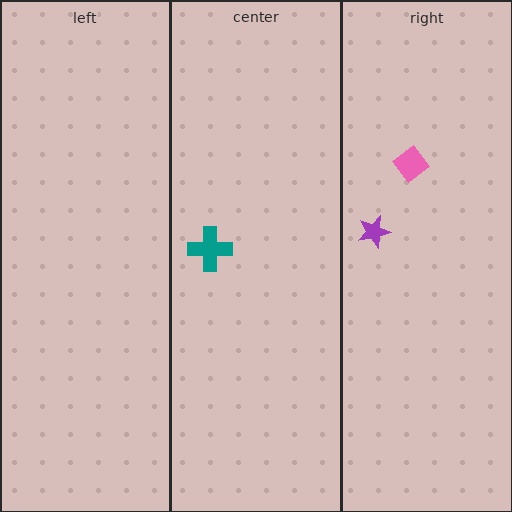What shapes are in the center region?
The teal cross.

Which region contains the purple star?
The right region.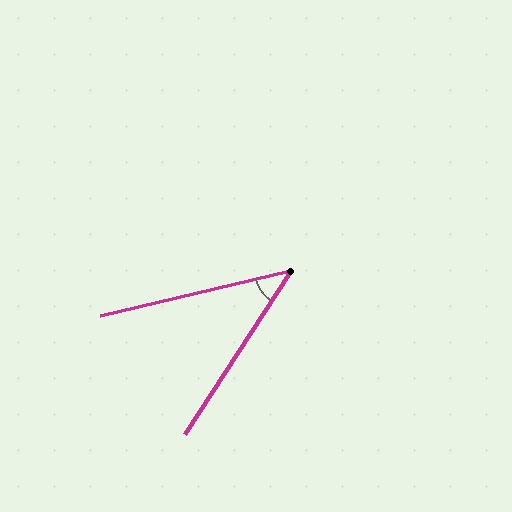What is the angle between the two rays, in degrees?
Approximately 44 degrees.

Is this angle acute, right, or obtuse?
It is acute.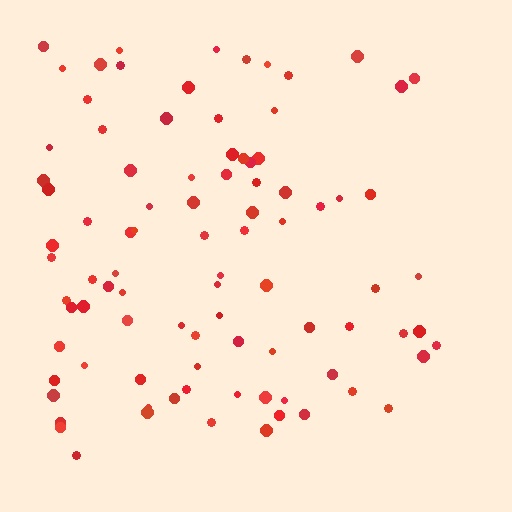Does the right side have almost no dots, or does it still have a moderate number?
Still a moderate number, just noticeably fewer than the left.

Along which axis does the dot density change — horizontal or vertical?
Horizontal.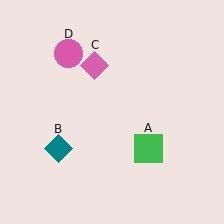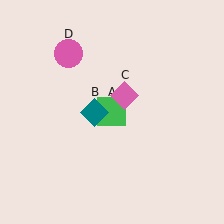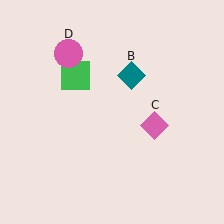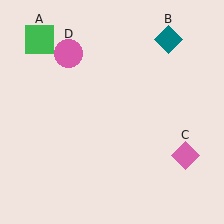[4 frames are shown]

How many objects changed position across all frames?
3 objects changed position: green square (object A), teal diamond (object B), pink diamond (object C).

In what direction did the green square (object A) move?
The green square (object A) moved up and to the left.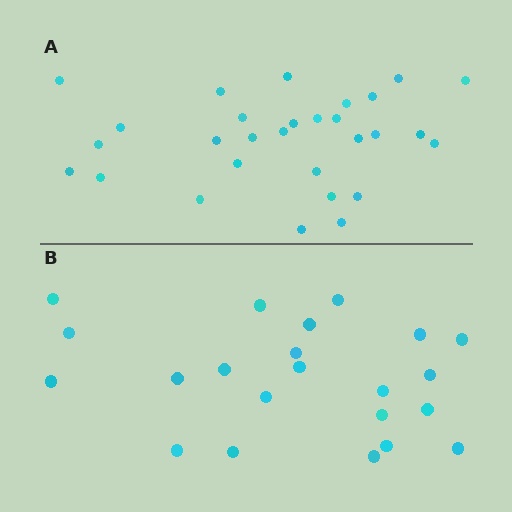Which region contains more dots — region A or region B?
Region A (the top region) has more dots.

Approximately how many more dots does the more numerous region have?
Region A has roughly 8 or so more dots than region B.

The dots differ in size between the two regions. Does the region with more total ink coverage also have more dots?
No. Region B has more total ink coverage because its dots are larger, but region A actually contains more individual dots. Total area can be misleading — the number of items is what matters here.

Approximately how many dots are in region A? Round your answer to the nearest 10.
About 30 dots. (The exact count is 29, which rounds to 30.)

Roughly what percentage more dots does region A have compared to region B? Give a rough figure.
About 30% more.